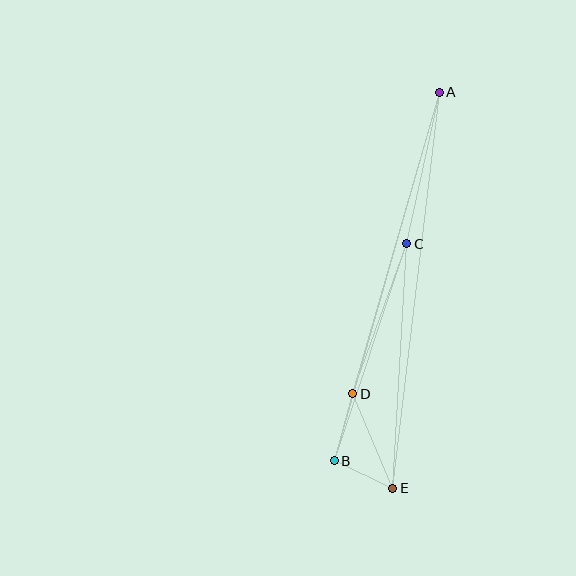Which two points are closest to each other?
Points B and E are closest to each other.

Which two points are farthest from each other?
Points A and E are farthest from each other.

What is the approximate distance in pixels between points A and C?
The distance between A and C is approximately 155 pixels.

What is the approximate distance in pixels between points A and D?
The distance between A and D is approximately 313 pixels.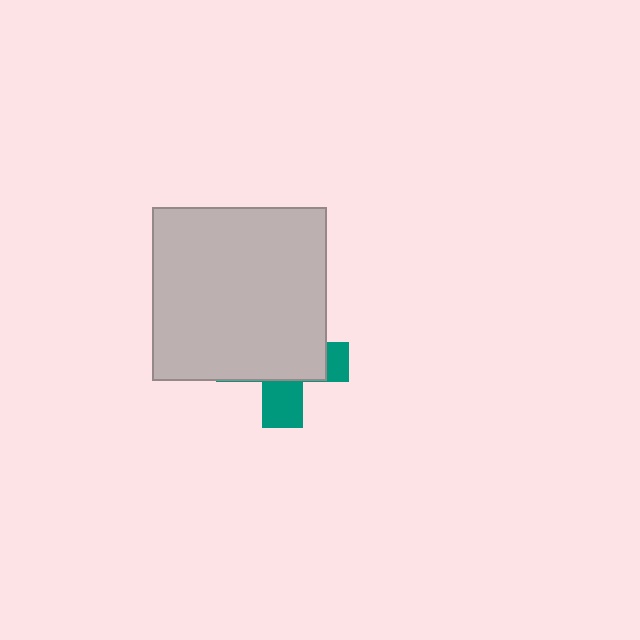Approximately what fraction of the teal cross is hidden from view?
Roughly 70% of the teal cross is hidden behind the light gray square.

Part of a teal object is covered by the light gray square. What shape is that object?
It is a cross.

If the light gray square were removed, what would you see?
You would see the complete teal cross.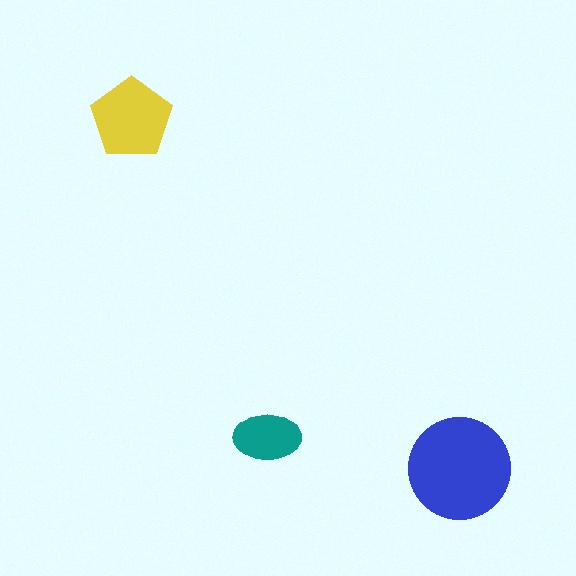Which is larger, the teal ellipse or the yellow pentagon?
The yellow pentagon.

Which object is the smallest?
The teal ellipse.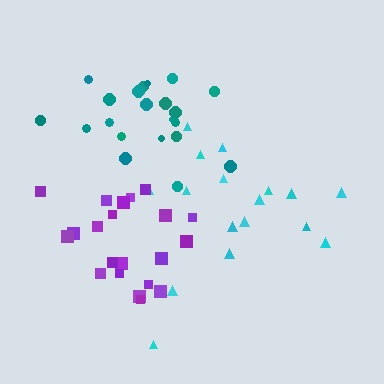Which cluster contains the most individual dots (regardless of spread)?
Teal (22).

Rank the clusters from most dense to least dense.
teal, purple, cyan.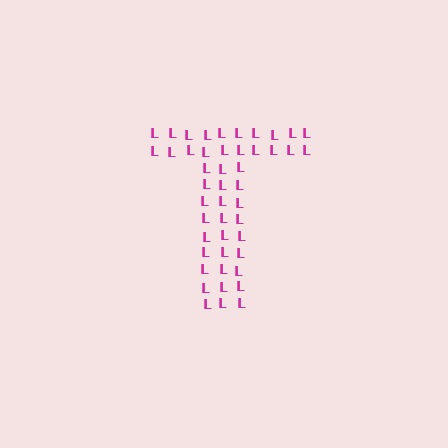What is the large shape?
The large shape is the letter T.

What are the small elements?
The small elements are letter L's.